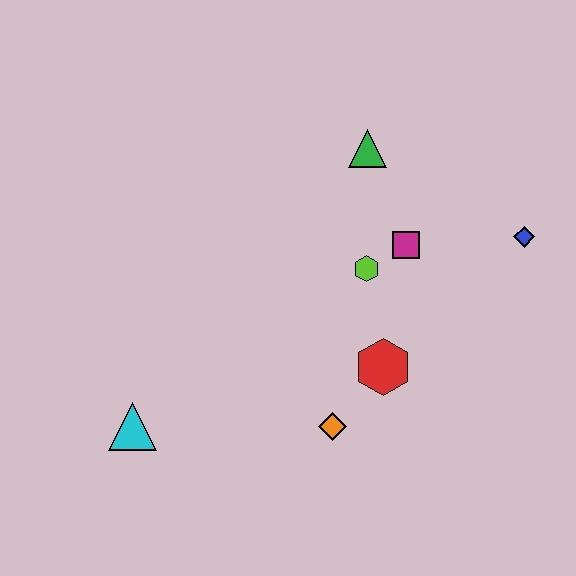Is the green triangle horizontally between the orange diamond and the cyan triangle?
No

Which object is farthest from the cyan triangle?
The blue diamond is farthest from the cyan triangle.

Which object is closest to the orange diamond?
The red hexagon is closest to the orange diamond.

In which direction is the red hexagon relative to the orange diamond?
The red hexagon is above the orange diamond.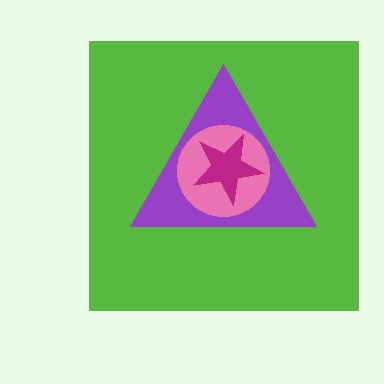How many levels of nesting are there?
4.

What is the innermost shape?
The magenta star.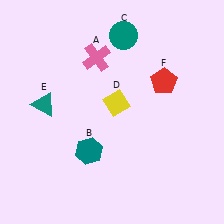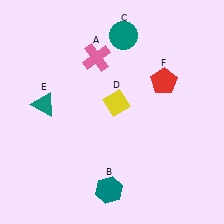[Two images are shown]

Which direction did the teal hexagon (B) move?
The teal hexagon (B) moved down.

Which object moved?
The teal hexagon (B) moved down.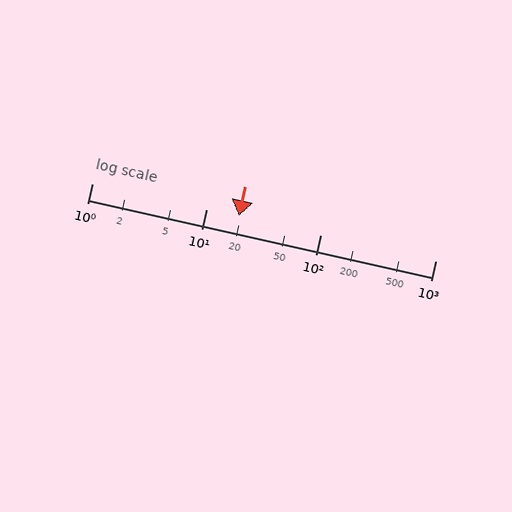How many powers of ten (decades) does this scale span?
The scale spans 3 decades, from 1 to 1000.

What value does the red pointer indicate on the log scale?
The pointer indicates approximately 19.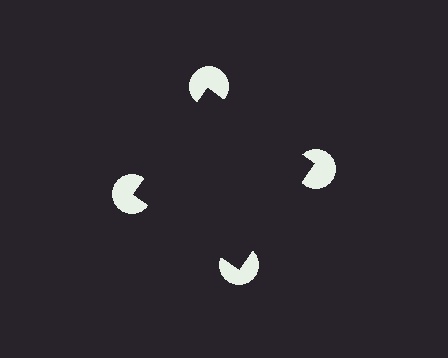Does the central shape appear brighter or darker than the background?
It typically appears slightly darker than the background, even though no actual brightness change is drawn.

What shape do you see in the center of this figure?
An illusory square — its edges are inferred from the aligned wedge cuts in the pac-man discs, not physically drawn.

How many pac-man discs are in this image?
There are 4 — one at each vertex of the illusory square.